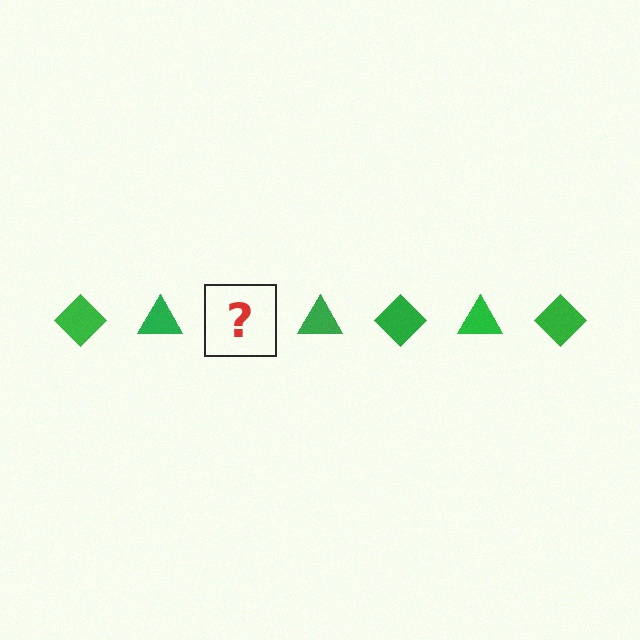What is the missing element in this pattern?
The missing element is a green diamond.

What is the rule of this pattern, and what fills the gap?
The rule is that the pattern cycles through diamond, triangle shapes in green. The gap should be filled with a green diamond.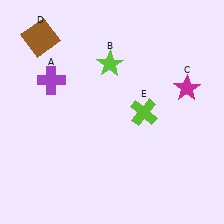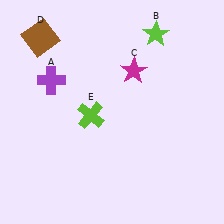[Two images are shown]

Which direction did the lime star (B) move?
The lime star (B) moved right.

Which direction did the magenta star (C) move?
The magenta star (C) moved left.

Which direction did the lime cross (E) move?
The lime cross (E) moved left.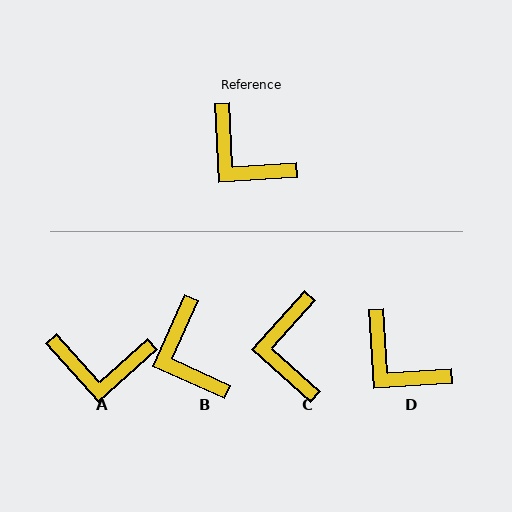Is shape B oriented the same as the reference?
No, it is off by about 28 degrees.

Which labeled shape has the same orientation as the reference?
D.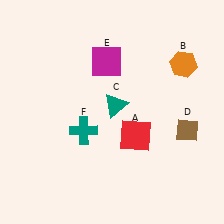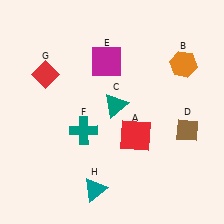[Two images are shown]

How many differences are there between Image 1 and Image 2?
There are 2 differences between the two images.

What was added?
A red diamond (G), a teal triangle (H) were added in Image 2.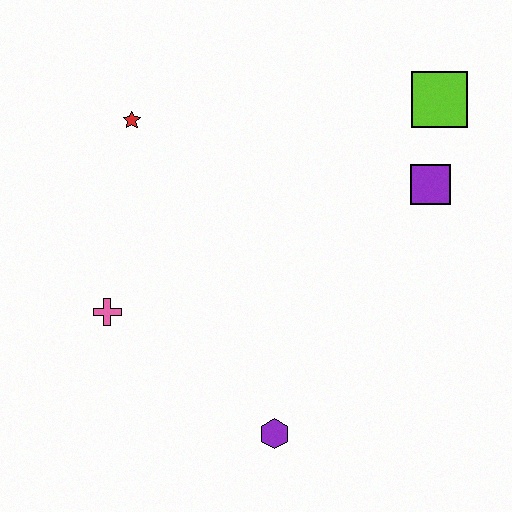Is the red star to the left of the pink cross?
No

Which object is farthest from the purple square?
The pink cross is farthest from the purple square.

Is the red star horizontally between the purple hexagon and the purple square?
No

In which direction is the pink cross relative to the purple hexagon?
The pink cross is to the left of the purple hexagon.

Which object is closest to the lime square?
The purple square is closest to the lime square.